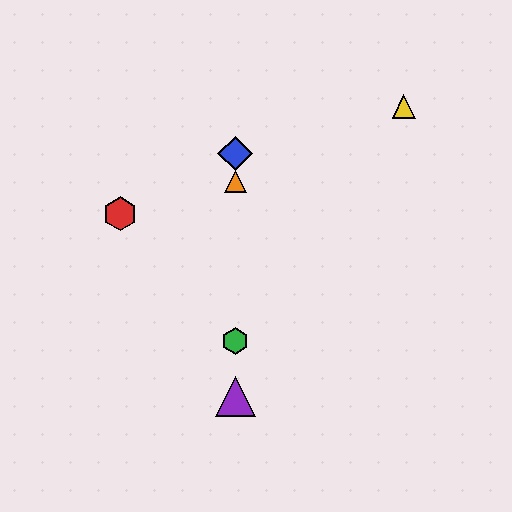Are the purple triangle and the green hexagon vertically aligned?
Yes, both are at x≈235.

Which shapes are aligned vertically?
The blue diamond, the green hexagon, the purple triangle, the orange triangle are aligned vertically.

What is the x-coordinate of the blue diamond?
The blue diamond is at x≈235.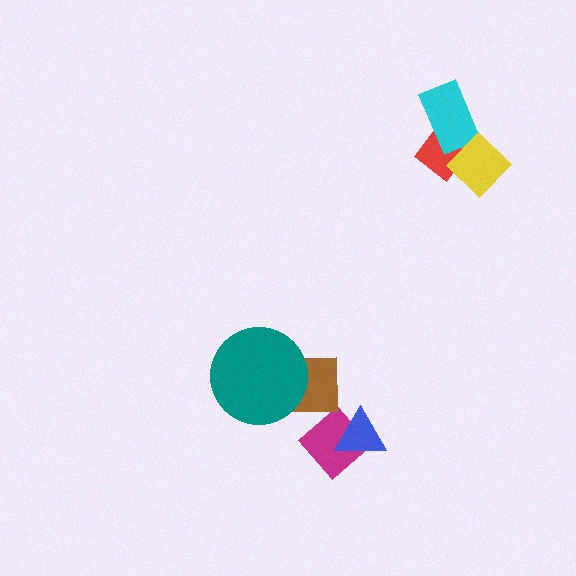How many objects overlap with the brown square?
1 object overlaps with the brown square.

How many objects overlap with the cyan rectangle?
2 objects overlap with the cyan rectangle.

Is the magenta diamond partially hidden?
Yes, it is partially covered by another shape.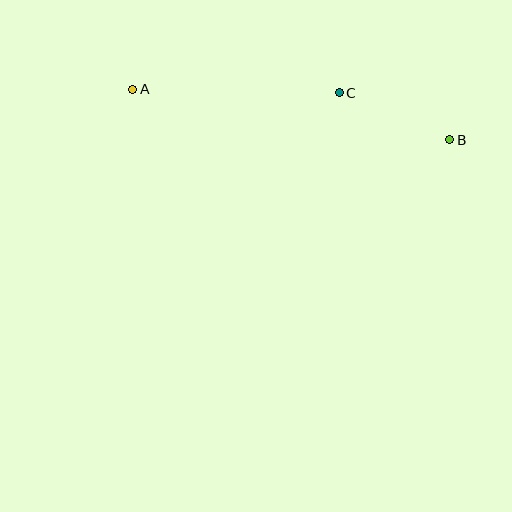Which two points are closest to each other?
Points B and C are closest to each other.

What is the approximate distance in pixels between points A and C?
The distance between A and C is approximately 207 pixels.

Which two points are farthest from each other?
Points A and B are farthest from each other.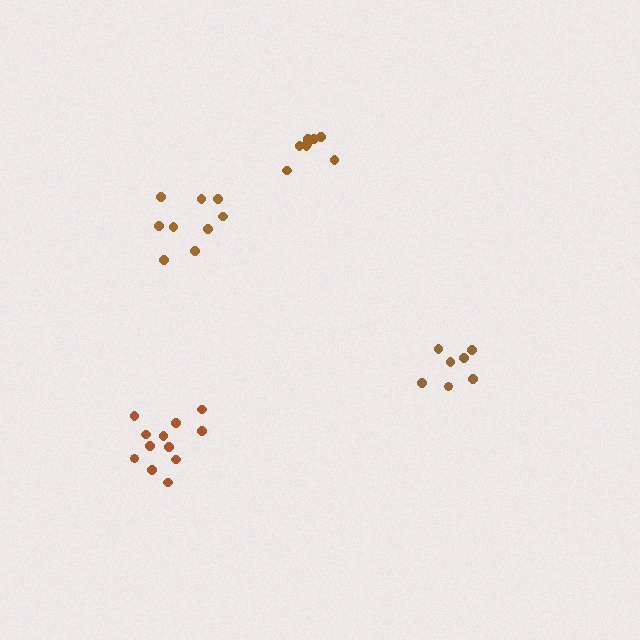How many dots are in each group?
Group 1: 7 dots, Group 2: 8 dots, Group 3: 9 dots, Group 4: 12 dots (36 total).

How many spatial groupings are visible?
There are 4 spatial groupings.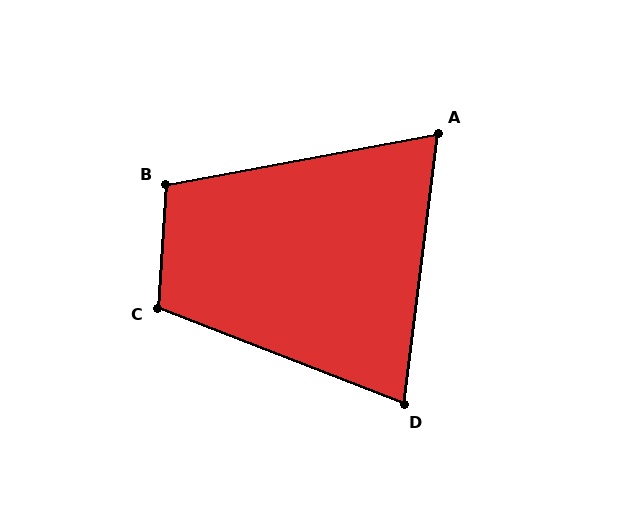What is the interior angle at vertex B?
Approximately 104 degrees (obtuse).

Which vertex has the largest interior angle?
C, at approximately 108 degrees.